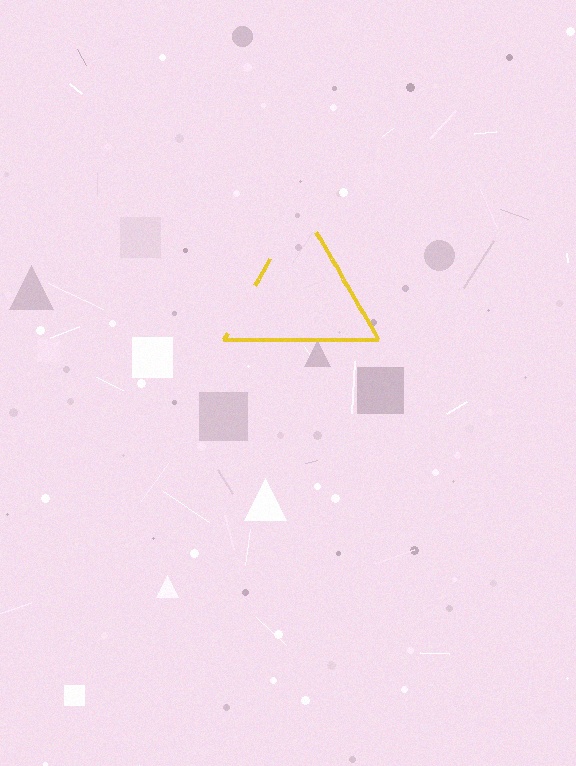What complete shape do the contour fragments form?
The contour fragments form a triangle.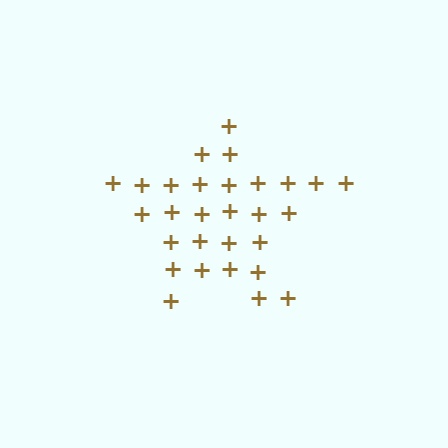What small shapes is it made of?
It is made of small plus signs.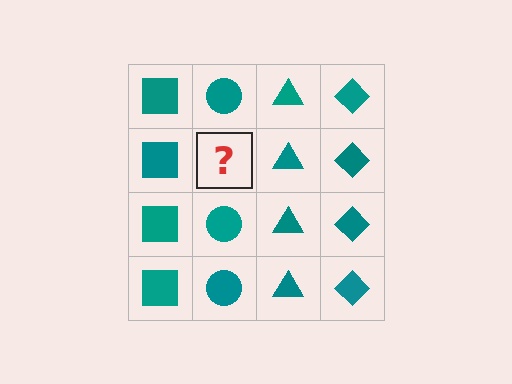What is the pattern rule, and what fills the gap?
The rule is that each column has a consistent shape. The gap should be filled with a teal circle.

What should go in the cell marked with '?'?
The missing cell should contain a teal circle.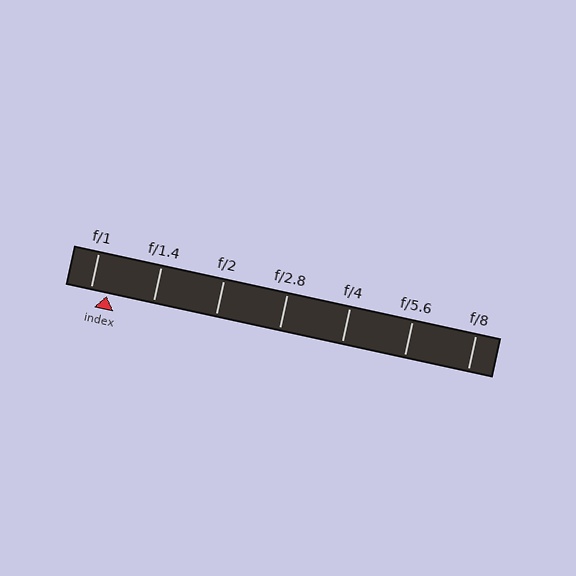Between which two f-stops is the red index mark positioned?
The index mark is between f/1 and f/1.4.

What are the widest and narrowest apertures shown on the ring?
The widest aperture shown is f/1 and the narrowest is f/8.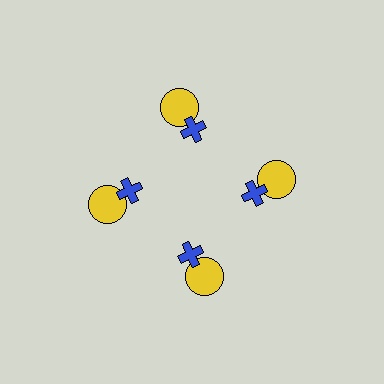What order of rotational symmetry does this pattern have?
This pattern has 4-fold rotational symmetry.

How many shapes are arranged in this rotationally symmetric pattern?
There are 8 shapes, arranged in 4 groups of 2.